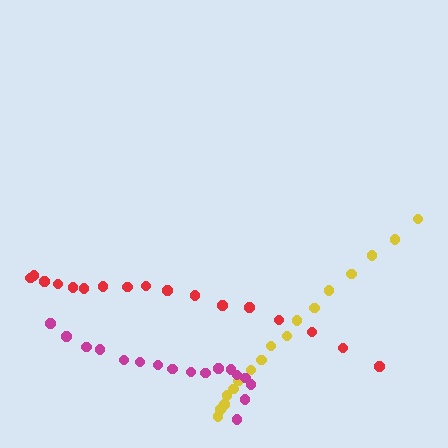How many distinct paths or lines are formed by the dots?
There are 3 distinct paths.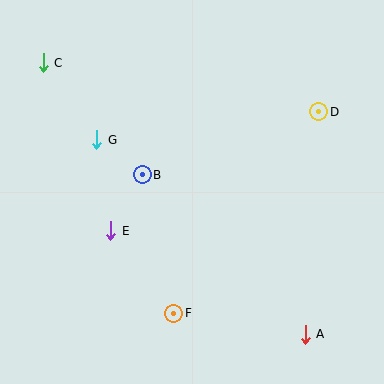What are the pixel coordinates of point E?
Point E is at (111, 231).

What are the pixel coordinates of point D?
Point D is at (319, 112).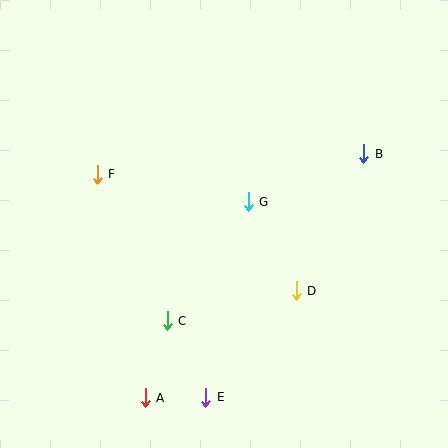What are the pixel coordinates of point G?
Point G is at (248, 202).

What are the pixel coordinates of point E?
Point E is at (206, 397).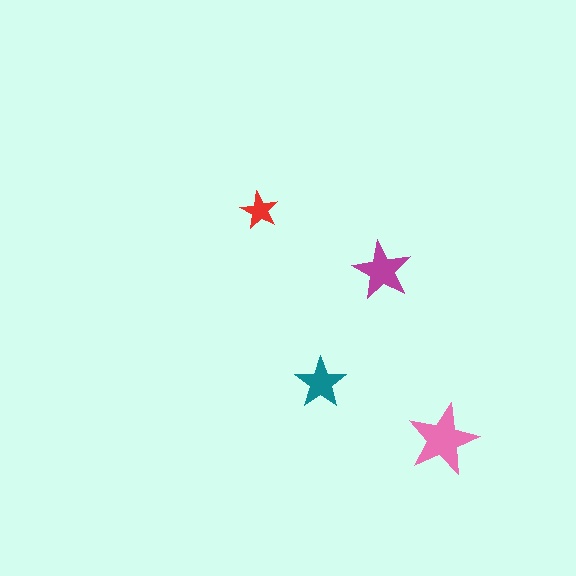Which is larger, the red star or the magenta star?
The magenta one.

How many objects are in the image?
There are 4 objects in the image.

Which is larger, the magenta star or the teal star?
The magenta one.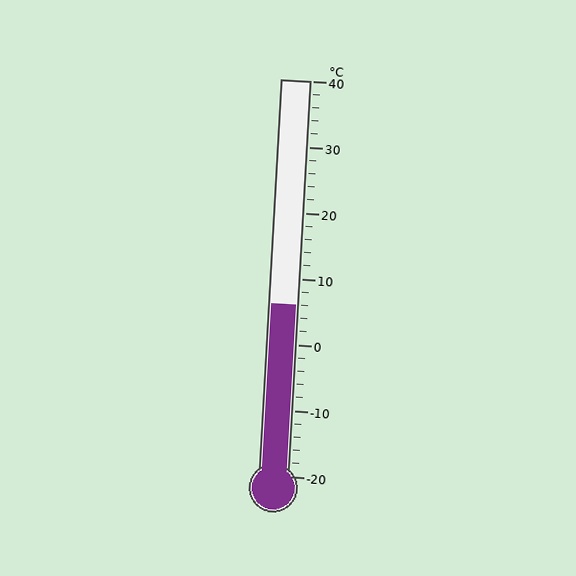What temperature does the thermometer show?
The thermometer shows approximately 6°C.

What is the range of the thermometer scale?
The thermometer scale ranges from -20°C to 40°C.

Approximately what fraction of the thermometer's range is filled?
The thermometer is filled to approximately 45% of its range.